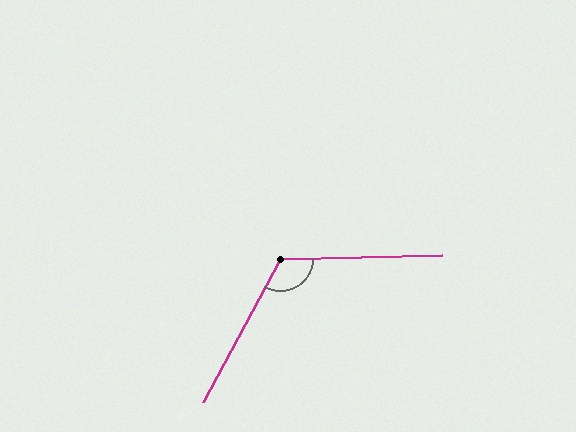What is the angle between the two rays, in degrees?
Approximately 119 degrees.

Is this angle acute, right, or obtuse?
It is obtuse.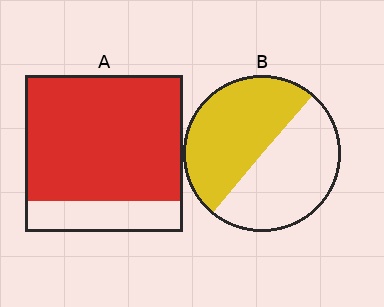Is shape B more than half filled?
Roughly half.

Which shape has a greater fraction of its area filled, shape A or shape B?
Shape A.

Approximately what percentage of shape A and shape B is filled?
A is approximately 80% and B is approximately 50%.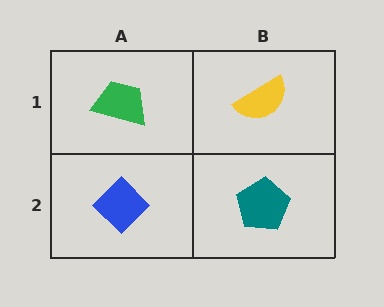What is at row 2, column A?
A blue diamond.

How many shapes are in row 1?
2 shapes.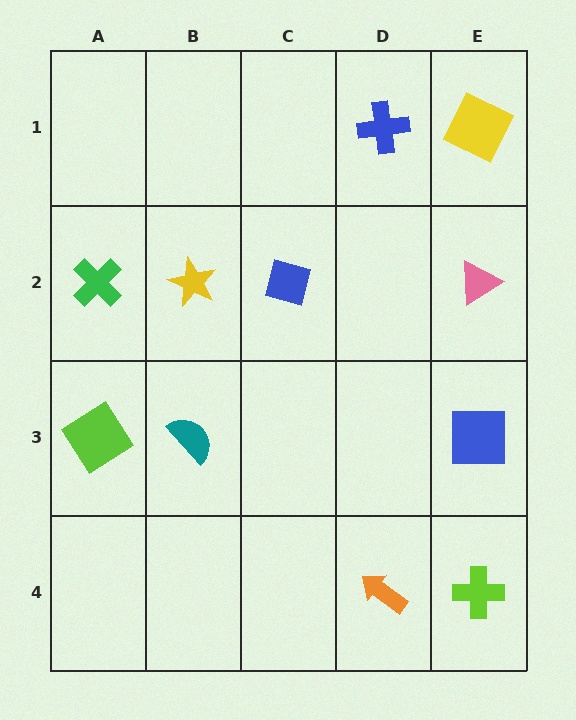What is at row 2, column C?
A blue square.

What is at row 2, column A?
A green cross.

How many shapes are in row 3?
3 shapes.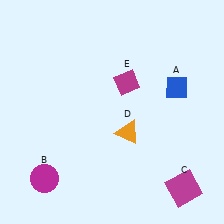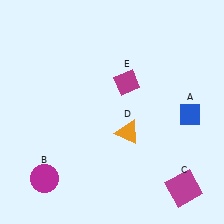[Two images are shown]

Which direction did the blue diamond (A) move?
The blue diamond (A) moved down.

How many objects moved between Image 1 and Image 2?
1 object moved between the two images.